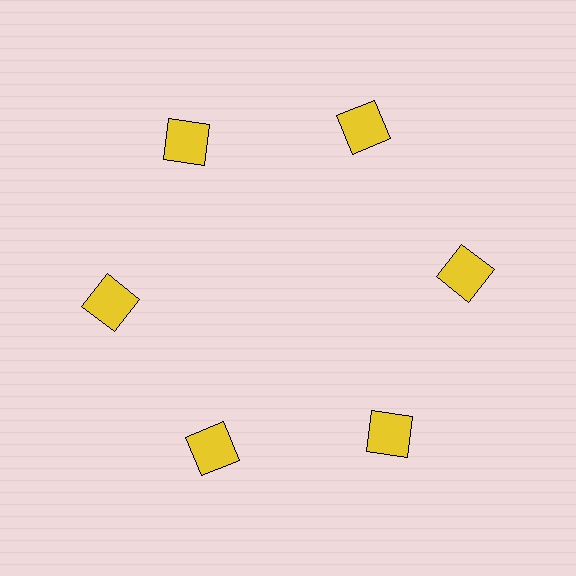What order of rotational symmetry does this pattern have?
This pattern has 6-fold rotational symmetry.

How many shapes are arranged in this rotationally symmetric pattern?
There are 6 shapes, arranged in 6 groups of 1.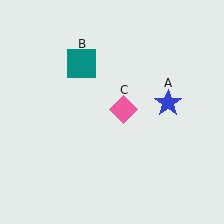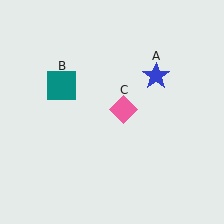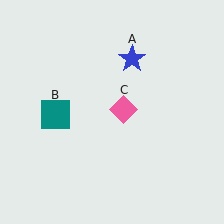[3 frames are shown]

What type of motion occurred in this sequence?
The blue star (object A), teal square (object B) rotated counterclockwise around the center of the scene.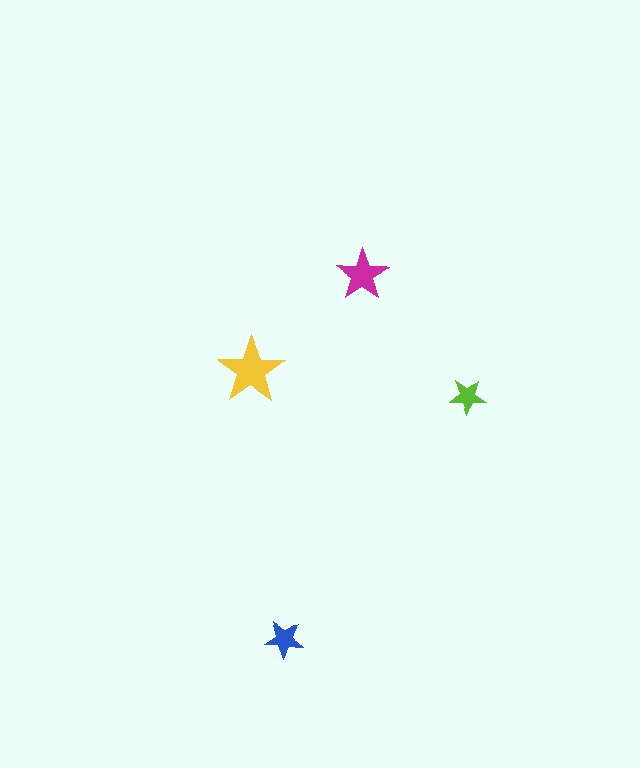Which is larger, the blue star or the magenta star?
The magenta one.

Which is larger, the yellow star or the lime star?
The yellow one.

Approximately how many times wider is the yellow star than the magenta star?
About 1.5 times wider.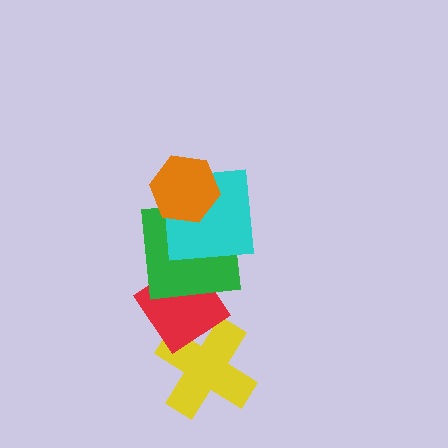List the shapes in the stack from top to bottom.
From top to bottom: the orange hexagon, the cyan square, the green square, the red diamond, the yellow cross.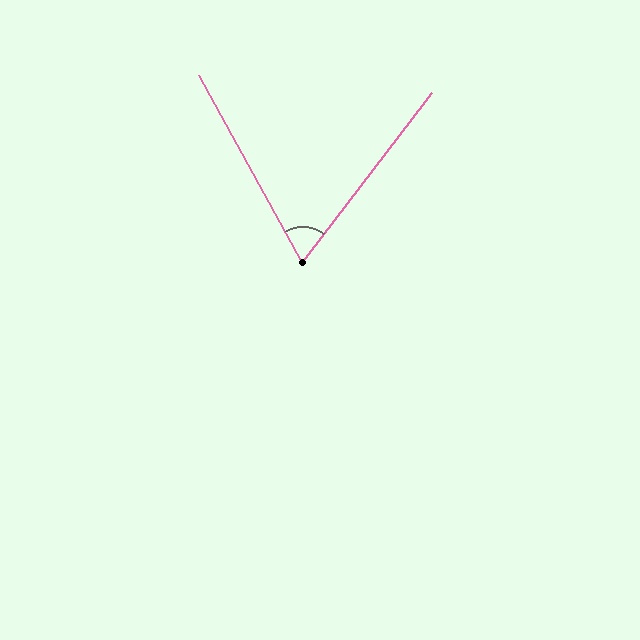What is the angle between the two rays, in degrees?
Approximately 66 degrees.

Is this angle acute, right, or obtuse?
It is acute.